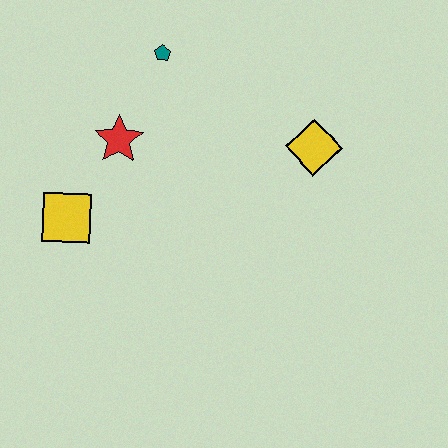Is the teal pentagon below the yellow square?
No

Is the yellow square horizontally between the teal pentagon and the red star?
No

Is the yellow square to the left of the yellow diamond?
Yes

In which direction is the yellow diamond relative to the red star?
The yellow diamond is to the right of the red star.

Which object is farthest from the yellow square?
The yellow diamond is farthest from the yellow square.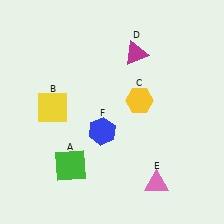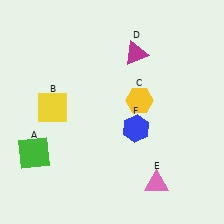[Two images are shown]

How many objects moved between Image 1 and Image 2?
2 objects moved between the two images.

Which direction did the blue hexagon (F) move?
The blue hexagon (F) moved right.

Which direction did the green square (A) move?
The green square (A) moved left.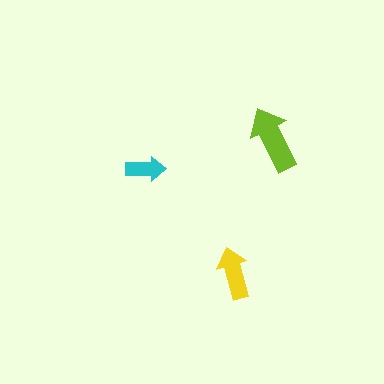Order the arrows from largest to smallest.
the lime one, the yellow one, the cyan one.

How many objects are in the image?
There are 3 objects in the image.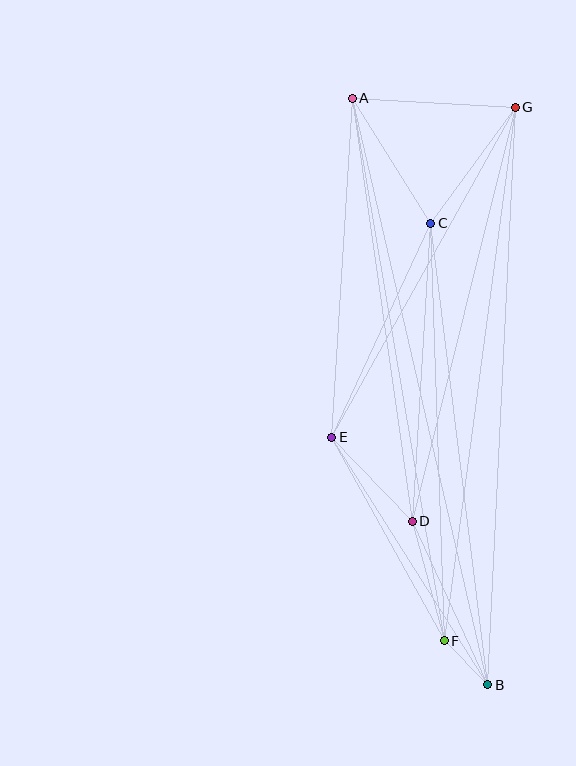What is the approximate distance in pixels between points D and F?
The distance between D and F is approximately 124 pixels.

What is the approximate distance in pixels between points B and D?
The distance between B and D is approximately 180 pixels.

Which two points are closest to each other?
Points B and F are closest to each other.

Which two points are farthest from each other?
Points A and B are farthest from each other.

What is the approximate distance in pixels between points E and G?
The distance between E and G is approximately 378 pixels.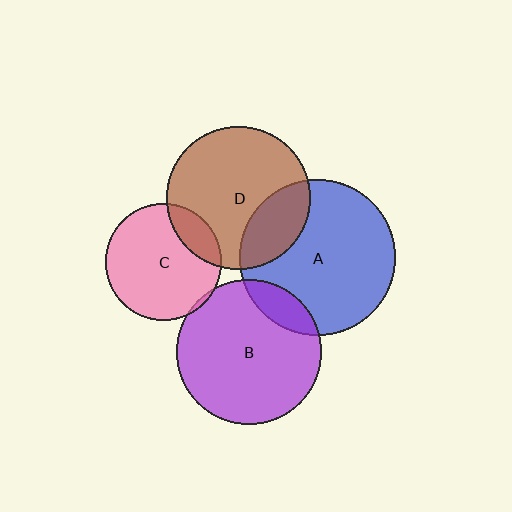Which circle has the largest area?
Circle A (blue).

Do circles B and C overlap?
Yes.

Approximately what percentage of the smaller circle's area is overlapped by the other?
Approximately 5%.